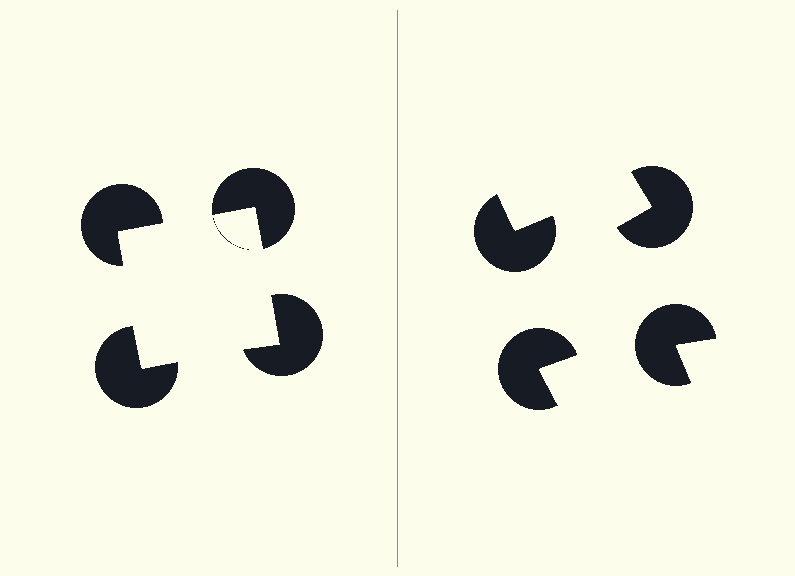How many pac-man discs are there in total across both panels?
8 — 4 on each side.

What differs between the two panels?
The pac-man discs are positioned identically on both sides; only the wedge orientations differ. On the left they align to a square; on the right they are misaligned.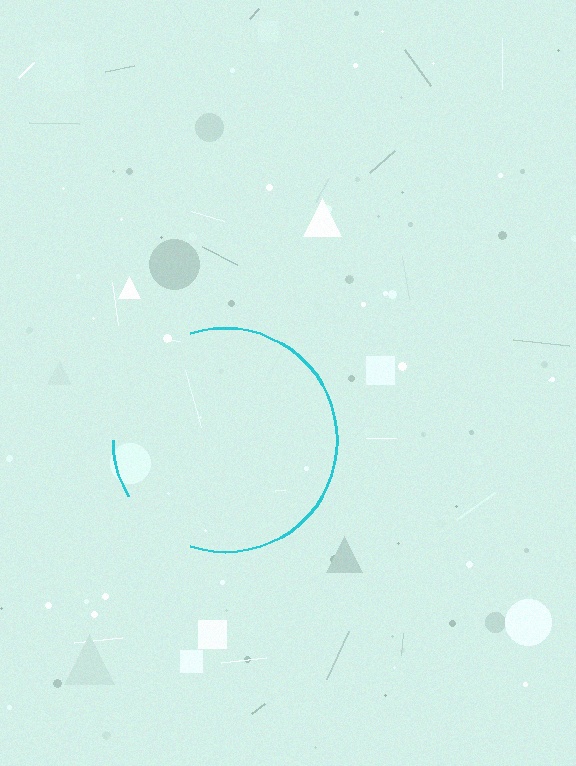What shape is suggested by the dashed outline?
The dashed outline suggests a circle.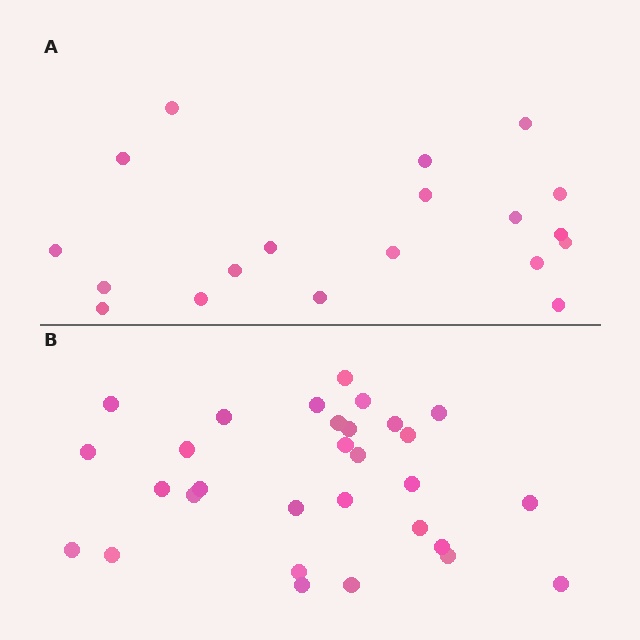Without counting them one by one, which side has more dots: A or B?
Region B (the bottom region) has more dots.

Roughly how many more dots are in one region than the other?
Region B has roughly 12 or so more dots than region A.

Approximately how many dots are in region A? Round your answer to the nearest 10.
About 20 dots. (The exact count is 19, which rounds to 20.)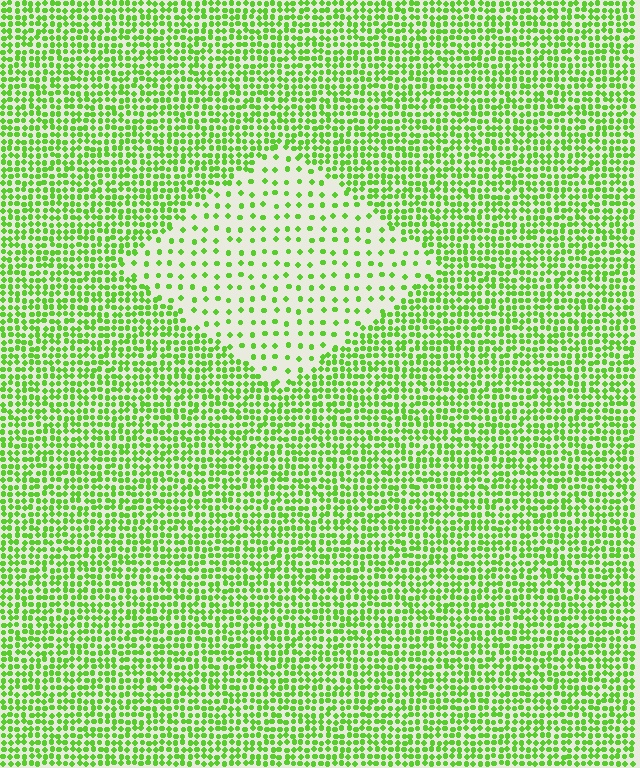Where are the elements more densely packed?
The elements are more densely packed outside the diamond boundary.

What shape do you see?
I see a diamond.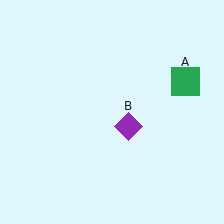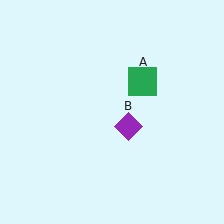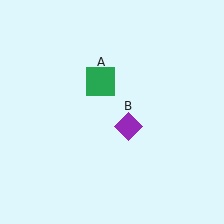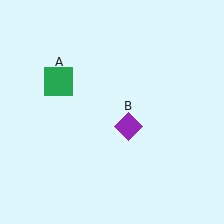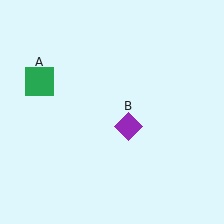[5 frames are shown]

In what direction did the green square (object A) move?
The green square (object A) moved left.